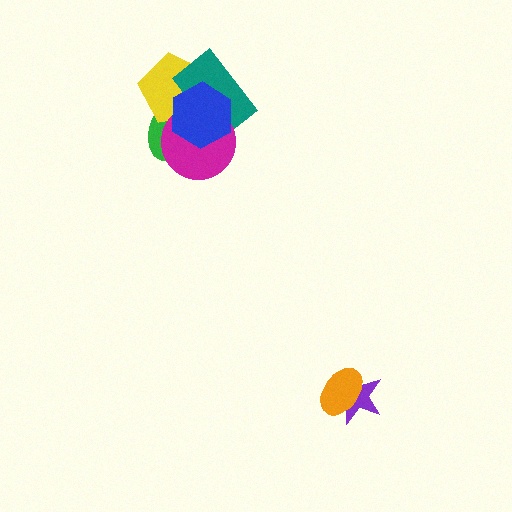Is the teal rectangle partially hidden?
Yes, it is partially covered by another shape.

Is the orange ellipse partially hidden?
No, no other shape covers it.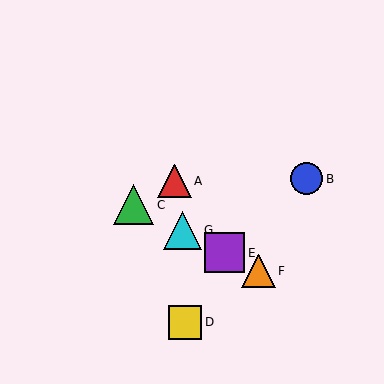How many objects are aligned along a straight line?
4 objects (C, E, F, G) are aligned along a straight line.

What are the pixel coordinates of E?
Object E is at (225, 253).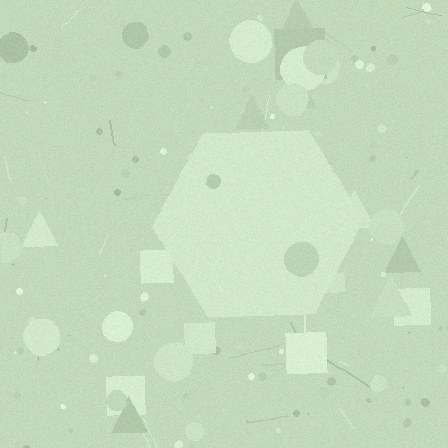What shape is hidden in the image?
A hexagon is hidden in the image.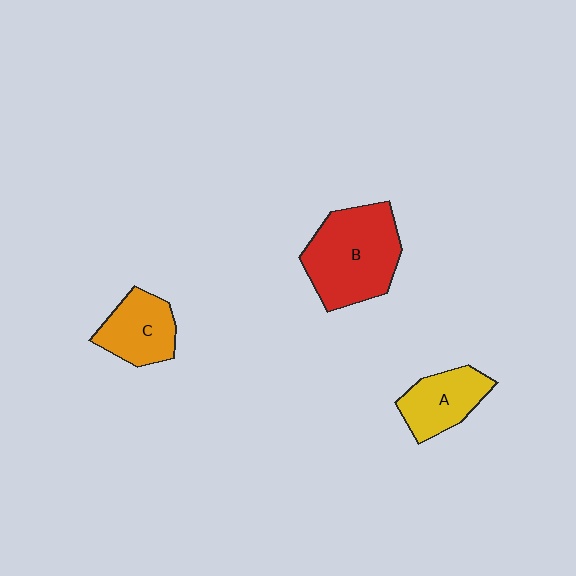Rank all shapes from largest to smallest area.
From largest to smallest: B (red), C (orange), A (yellow).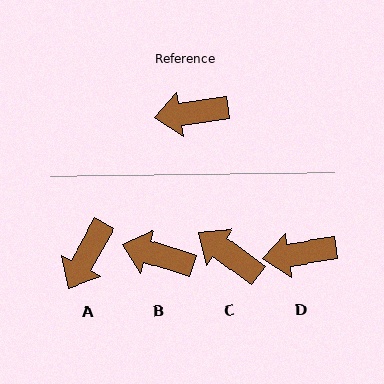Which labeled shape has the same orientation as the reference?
D.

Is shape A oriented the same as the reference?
No, it is off by about 52 degrees.